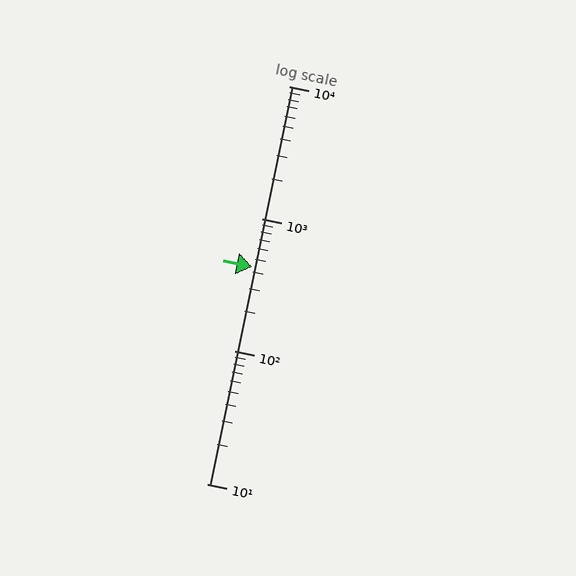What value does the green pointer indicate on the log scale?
The pointer indicates approximately 430.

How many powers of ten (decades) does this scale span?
The scale spans 3 decades, from 10 to 10000.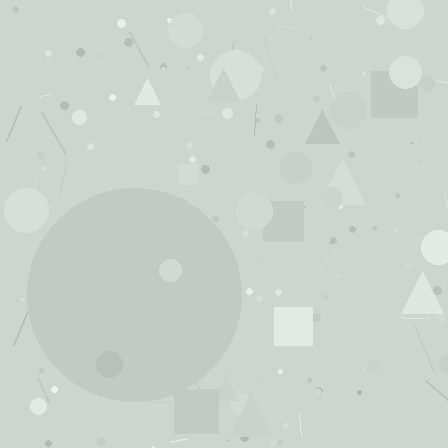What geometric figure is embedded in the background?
A circle is embedded in the background.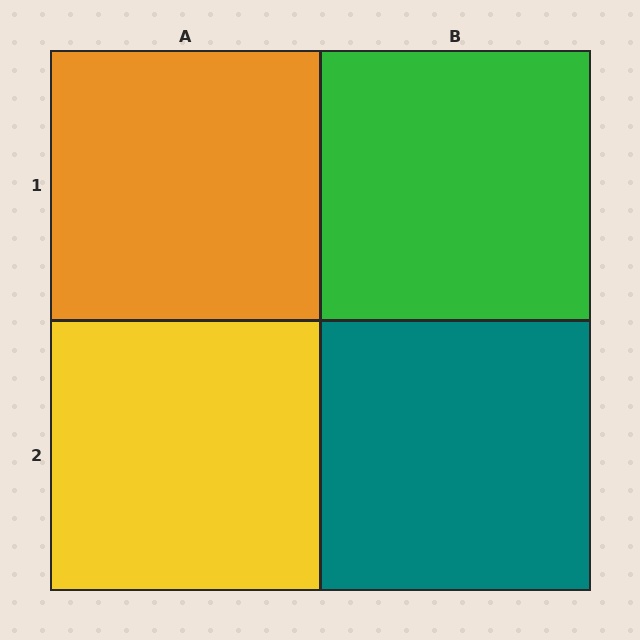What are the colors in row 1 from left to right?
Orange, green.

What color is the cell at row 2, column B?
Teal.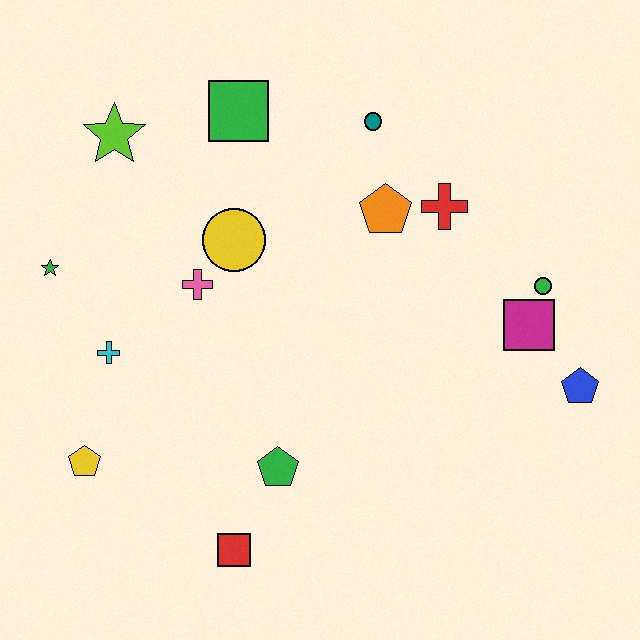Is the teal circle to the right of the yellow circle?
Yes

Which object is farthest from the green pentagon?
The lime star is farthest from the green pentagon.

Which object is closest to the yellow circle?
The pink cross is closest to the yellow circle.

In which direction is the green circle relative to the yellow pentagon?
The green circle is to the right of the yellow pentagon.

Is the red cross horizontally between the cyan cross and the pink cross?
No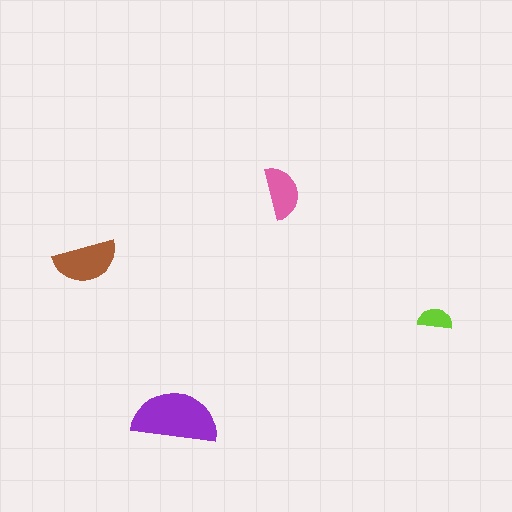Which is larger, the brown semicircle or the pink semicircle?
The brown one.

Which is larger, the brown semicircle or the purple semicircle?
The purple one.